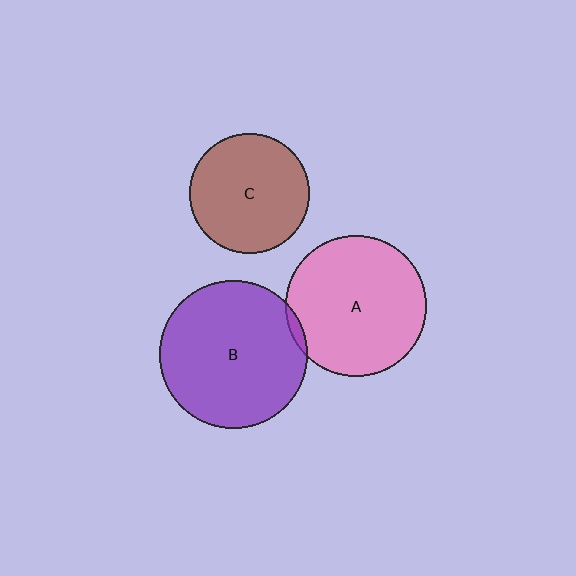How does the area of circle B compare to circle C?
Approximately 1.5 times.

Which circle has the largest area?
Circle B (purple).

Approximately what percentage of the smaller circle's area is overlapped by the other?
Approximately 5%.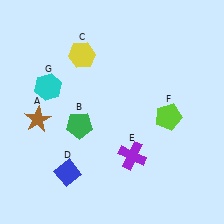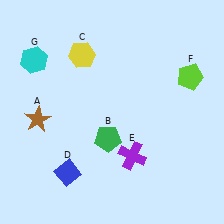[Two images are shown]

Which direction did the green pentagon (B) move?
The green pentagon (B) moved right.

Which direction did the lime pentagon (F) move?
The lime pentagon (F) moved up.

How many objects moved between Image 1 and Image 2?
3 objects moved between the two images.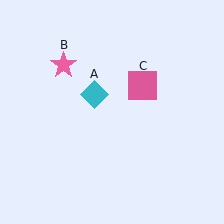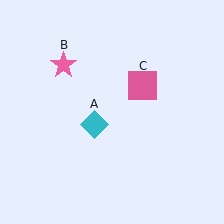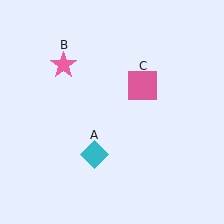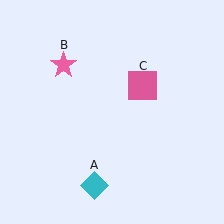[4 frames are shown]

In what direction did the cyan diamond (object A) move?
The cyan diamond (object A) moved down.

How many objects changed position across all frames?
1 object changed position: cyan diamond (object A).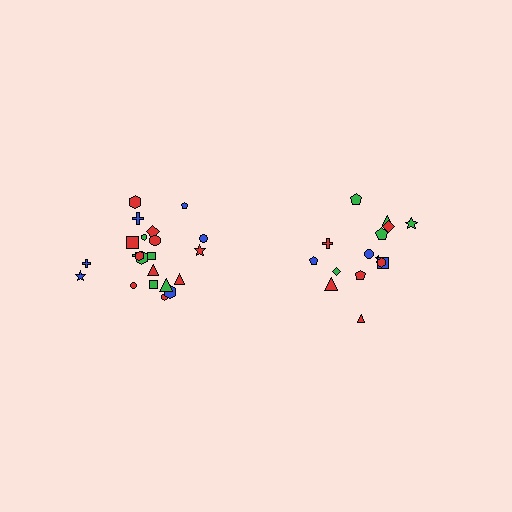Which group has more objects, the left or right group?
The left group.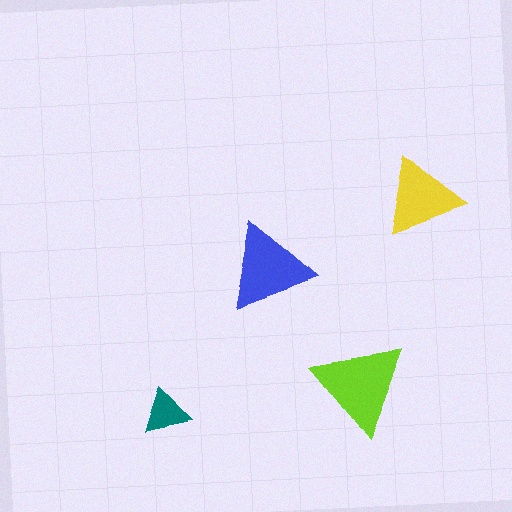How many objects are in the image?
There are 4 objects in the image.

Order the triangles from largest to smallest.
the lime one, the blue one, the yellow one, the teal one.